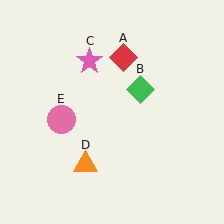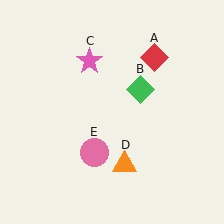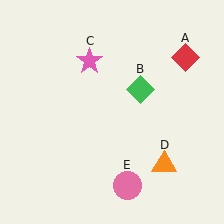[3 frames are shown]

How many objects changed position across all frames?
3 objects changed position: red diamond (object A), orange triangle (object D), pink circle (object E).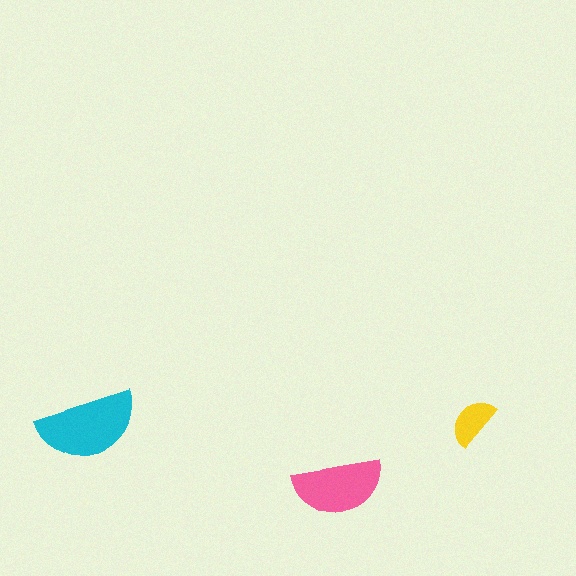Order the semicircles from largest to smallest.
the cyan one, the pink one, the yellow one.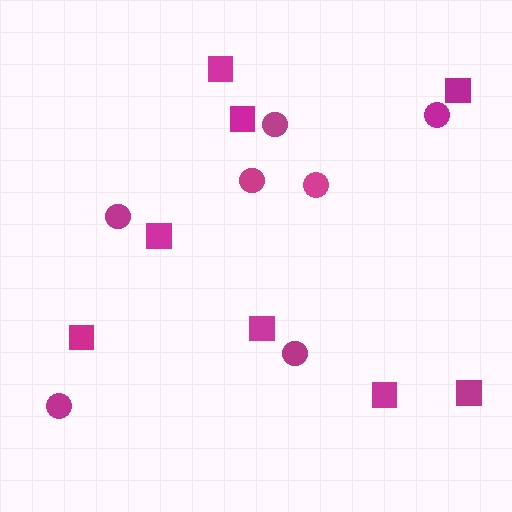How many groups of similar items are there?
There are 2 groups: one group of circles (7) and one group of squares (8).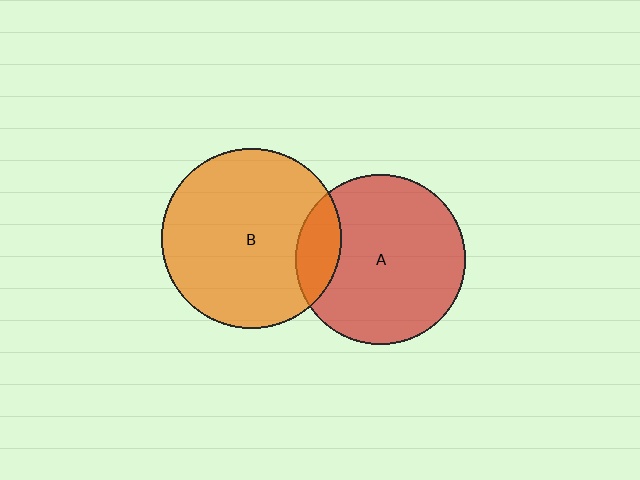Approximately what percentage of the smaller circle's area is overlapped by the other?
Approximately 15%.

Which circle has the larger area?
Circle B (orange).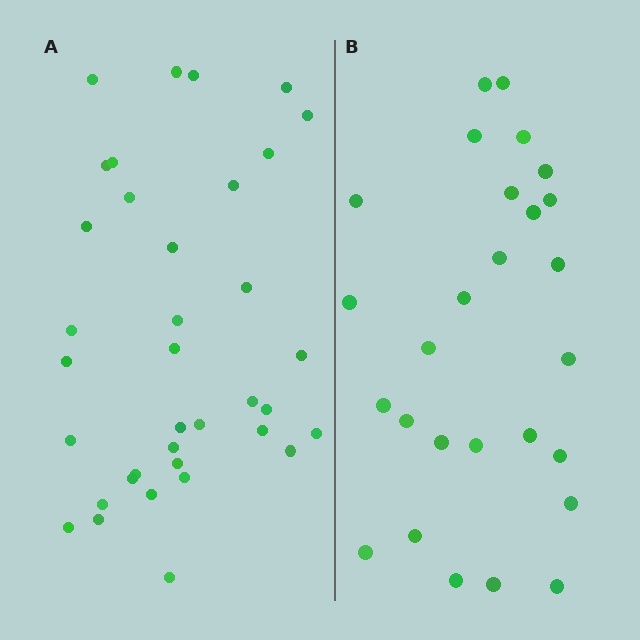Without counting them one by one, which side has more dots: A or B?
Region A (the left region) has more dots.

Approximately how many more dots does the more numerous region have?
Region A has roughly 8 or so more dots than region B.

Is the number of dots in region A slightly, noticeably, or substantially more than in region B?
Region A has noticeably more, but not dramatically so. The ratio is roughly 1.3 to 1.